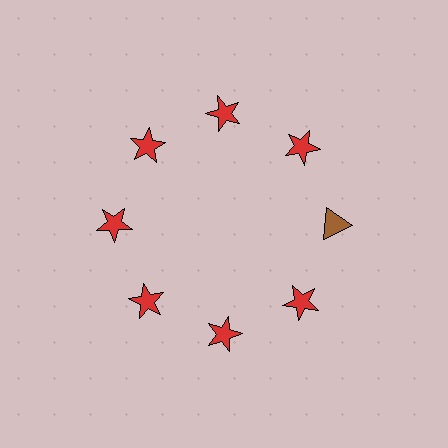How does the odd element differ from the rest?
It differs in both color (brown instead of red) and shape (triangle instead of star).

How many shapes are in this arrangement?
There are 8 shapes arranged in a ring pattern.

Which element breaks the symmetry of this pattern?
The brown triangle at roughly the 3 o'clock position breaks the symmetry. All other shapes are red stars.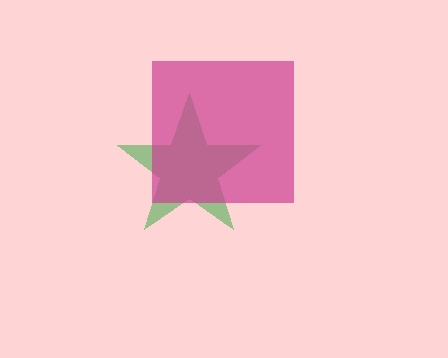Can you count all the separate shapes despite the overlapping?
Yes, there are 2 separate shapes.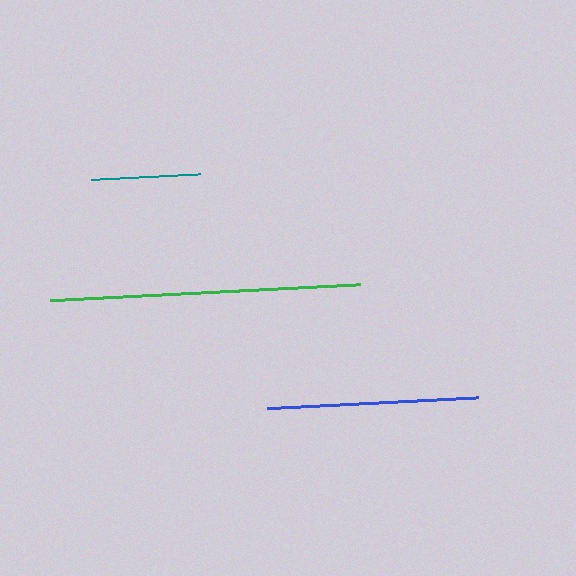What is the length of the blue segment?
The blue segment is approximately 211 pixels long.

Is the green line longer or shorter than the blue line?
The green line is longer than the blue line.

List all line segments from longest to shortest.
From longest to shortest: green, blue, teal.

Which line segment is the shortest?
The teal line is the shortest at approximately 108 pixels.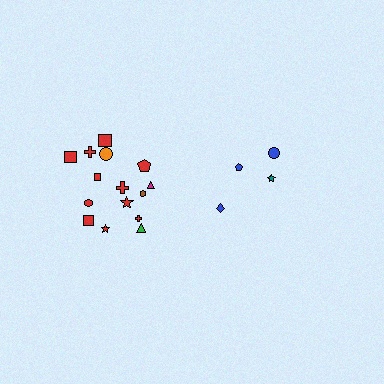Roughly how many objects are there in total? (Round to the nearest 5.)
Roughly 20 objects in total.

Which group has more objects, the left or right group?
The left group.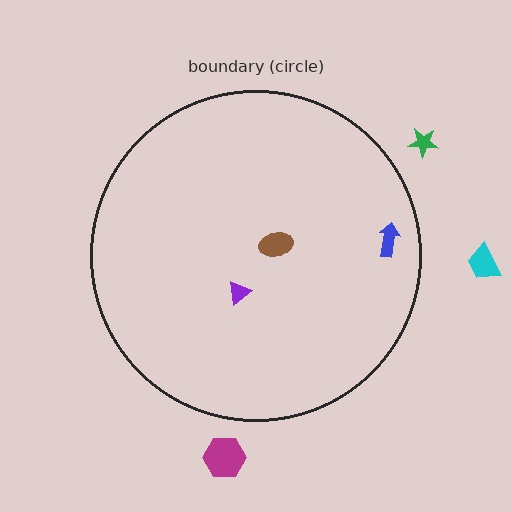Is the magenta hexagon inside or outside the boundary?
Outside.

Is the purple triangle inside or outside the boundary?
Inside.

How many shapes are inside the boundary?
3 inside, 3 outside.